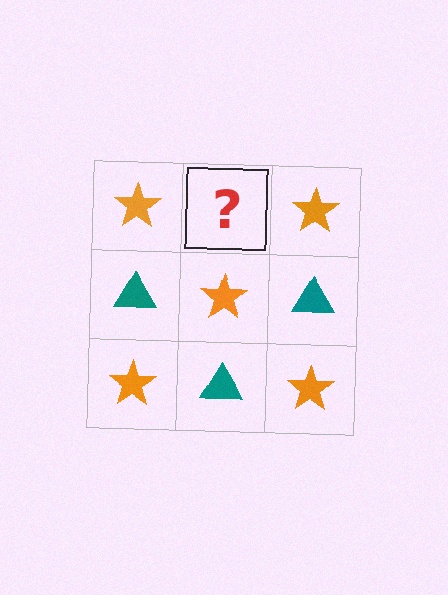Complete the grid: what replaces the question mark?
The question mark should be replaced with a teal triangle.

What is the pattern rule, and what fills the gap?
The rule is that it alternates orange star and teal triangle in a checkerboard pattern. The gap should be filled with a teal triangle.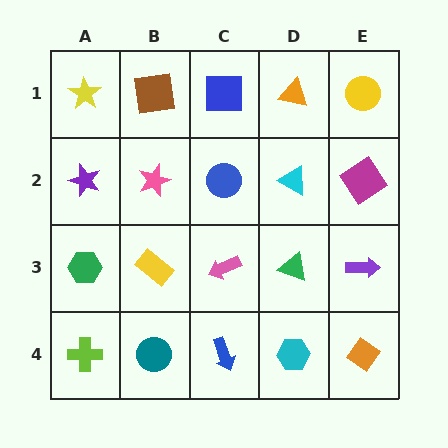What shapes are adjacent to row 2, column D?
An orange triangle (row 1, column D), a green triangle (row 3, column D), a blue circle (row 2, column C), a magenta diamond (row 2, column E).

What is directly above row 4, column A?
A green hexagon.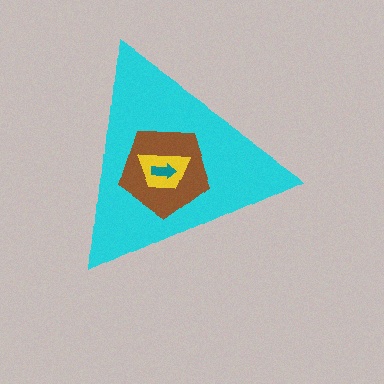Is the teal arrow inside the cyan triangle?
Yes.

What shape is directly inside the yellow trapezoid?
The teal arrow.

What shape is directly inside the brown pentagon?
The yellow trapezoid.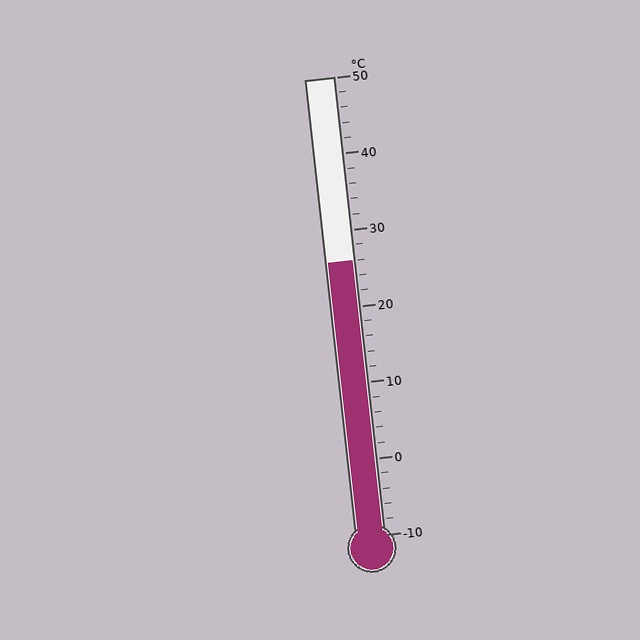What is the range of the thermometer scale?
The thermometer scale ranges from -10°C to 50°C.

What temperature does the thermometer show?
The thermometer shows approximately 26°C.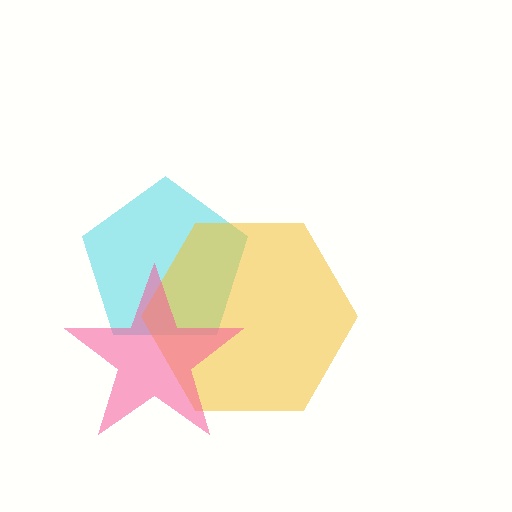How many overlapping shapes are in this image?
There are 3 overlapping shapes in the image.